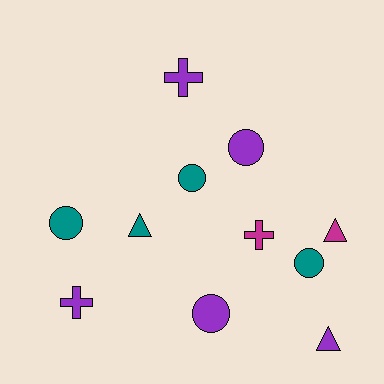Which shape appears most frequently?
Circle, with 5 objects.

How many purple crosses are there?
There are 2 purple crosses.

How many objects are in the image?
There are 11 objects.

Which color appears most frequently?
Purple, with 5 objects.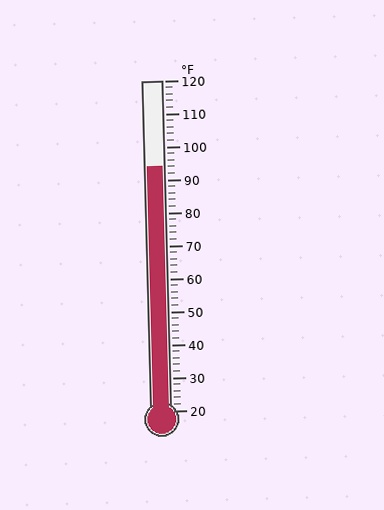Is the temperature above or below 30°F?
The temperature is above 30°F.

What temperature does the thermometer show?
The thermometer shows approximately 94°F.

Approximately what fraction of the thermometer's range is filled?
The thermometer is filled to approximately 75% of its range.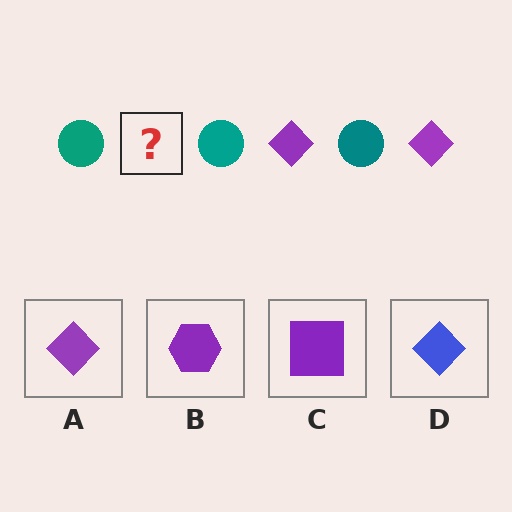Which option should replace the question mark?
Option A.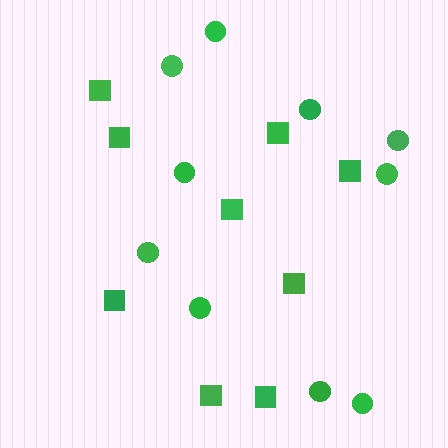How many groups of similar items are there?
There are 2 groups: one group of circles (10) and one group of squares (9).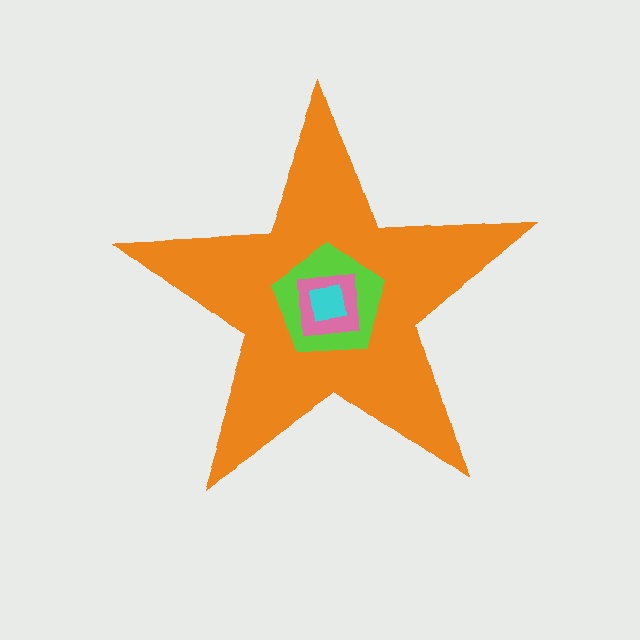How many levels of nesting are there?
4.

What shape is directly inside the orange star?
The lime pentagon.